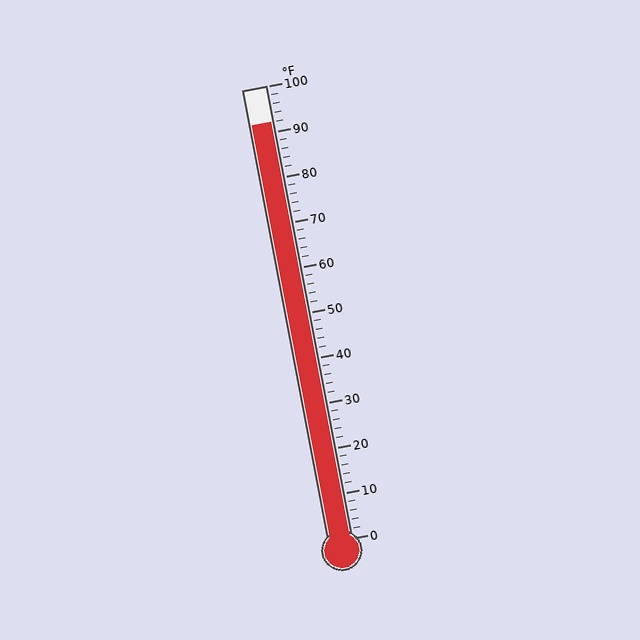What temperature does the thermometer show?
The thermometer shows approximately 92°F.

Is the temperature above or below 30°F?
The temperature is above 30°F.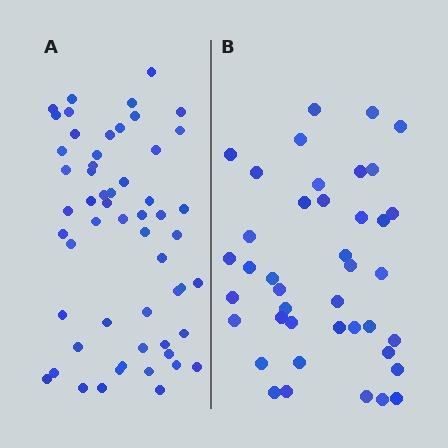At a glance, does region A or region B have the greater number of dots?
Region A (the left region) has more dots.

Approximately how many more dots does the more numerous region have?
Region A has approximately 15 more dots than region B.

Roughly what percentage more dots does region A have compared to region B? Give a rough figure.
About 35% more.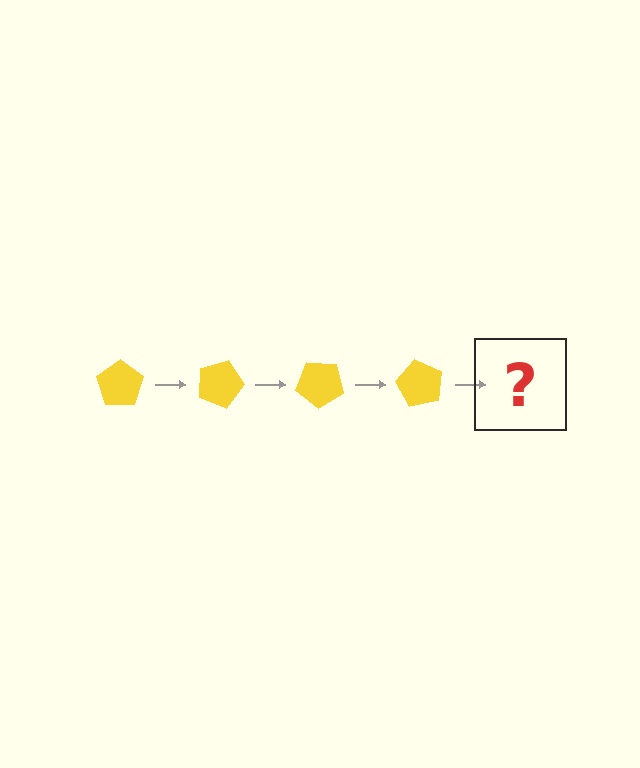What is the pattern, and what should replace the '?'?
The pattern is that the pentagon rotates 20 degrees each step. The '?' should be a yellow pentagon rotated 80 degrees.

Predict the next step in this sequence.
The next step is a yellow pentagon rotated 80 degrees.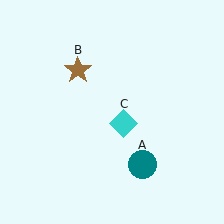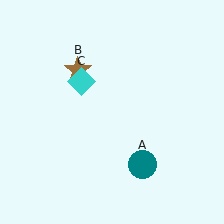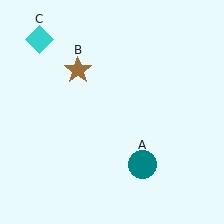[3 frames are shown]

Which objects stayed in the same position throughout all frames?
Teal circle (object A) and brown star (object B) remained stationary.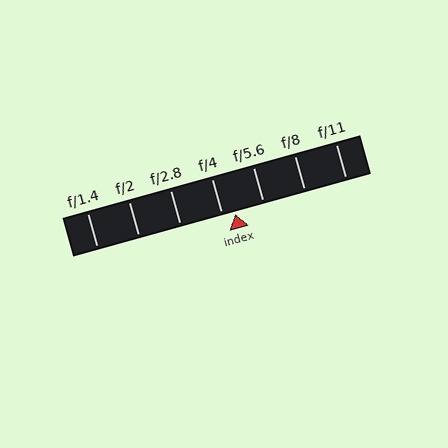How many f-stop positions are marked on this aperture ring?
There are 7 f-stop positions marked.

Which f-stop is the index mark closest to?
The index mark is closest to f/4.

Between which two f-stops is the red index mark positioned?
The index mark is between f/4 and f/5.6.